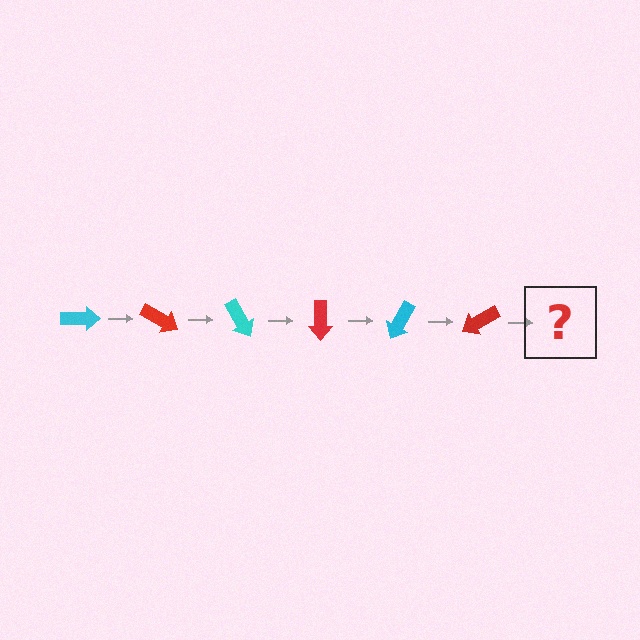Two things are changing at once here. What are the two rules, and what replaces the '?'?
The two rules are that it rotates 30 degrees each step and the color cycles through cyan and red. The '?' should be a cyan arrow, rotated 180 degrees from the start.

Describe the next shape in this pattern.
It should be a cyan arrow, rotated 180 degrees from the start.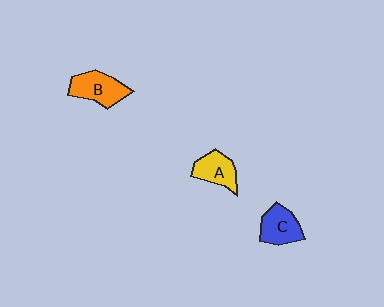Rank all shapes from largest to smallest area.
From largest to smallest: B (orange), C (blue), A (yellow).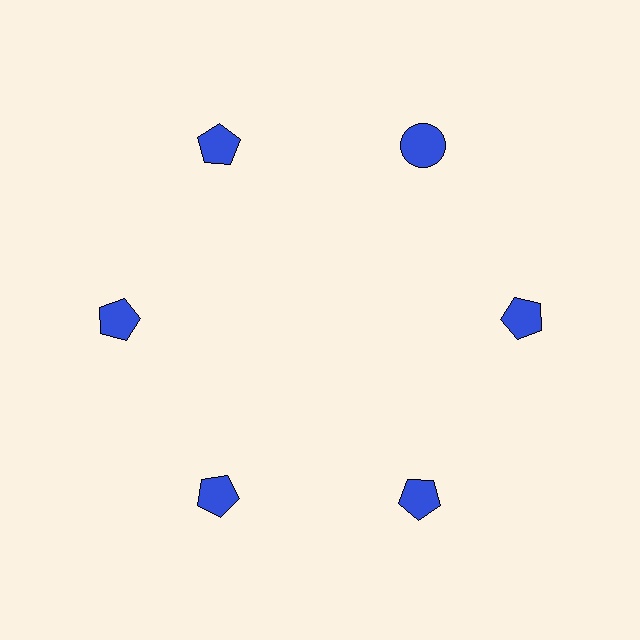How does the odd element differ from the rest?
It has a different shape: circle instead of pentagon.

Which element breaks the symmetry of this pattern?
The blue circle at roughly the 1 o'clock position breaks the symmetry. All other shapes are blue pentagons.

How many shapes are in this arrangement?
There are 6 shapes arranged in a ring pattern.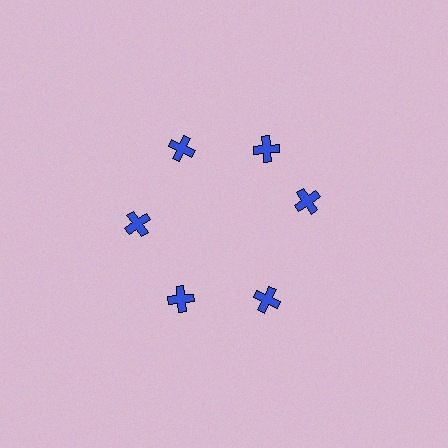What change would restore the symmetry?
The symmetry would be restored by rotating it back into even spacing with its neighbors so that all 6 crosses sit at equal angles and equal distance from the center.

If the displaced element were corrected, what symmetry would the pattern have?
It would have 6-fold rotational symmetry — the pattern would map onto itself every 60 degrees.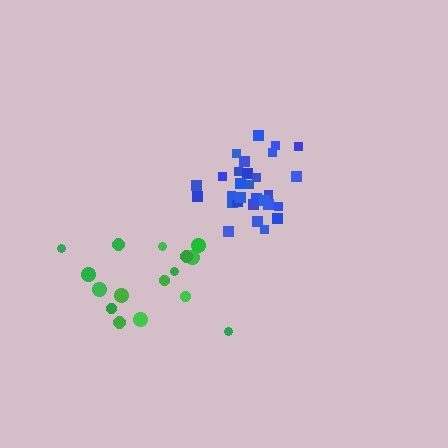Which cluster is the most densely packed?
Blue.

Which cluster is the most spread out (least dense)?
Green.